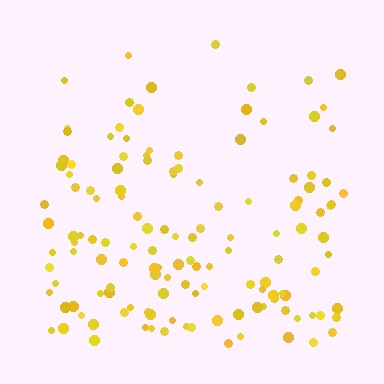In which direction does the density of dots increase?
From top to bottom, with the bottom side densest.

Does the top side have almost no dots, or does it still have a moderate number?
Still a moderate number, just noticeably fewer than the bottom.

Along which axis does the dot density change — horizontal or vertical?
Vertical.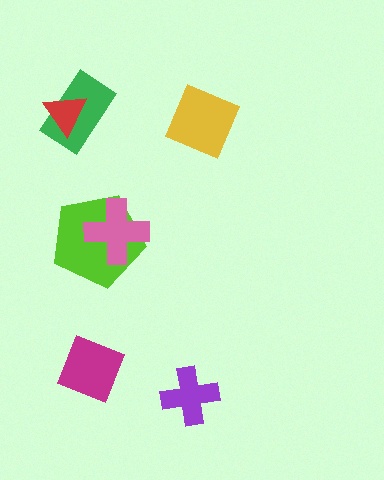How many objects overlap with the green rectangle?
1 object overlaps with the green rectangle.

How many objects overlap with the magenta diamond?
0 objects overlap with the magenta diamond.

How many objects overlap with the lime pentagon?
1 object overlaps with the lime pentagon.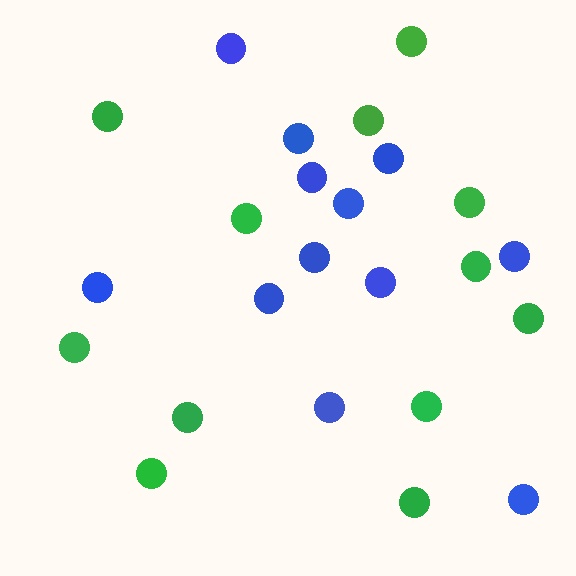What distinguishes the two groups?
There are 2 groups: one group of blue circles (12) and one group of green circles (12).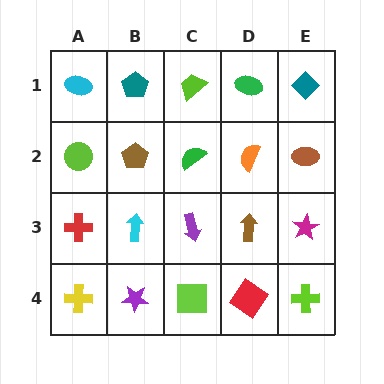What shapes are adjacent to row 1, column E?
A brown ellipse (row 2, column E), a green ellipse (row 1, column D).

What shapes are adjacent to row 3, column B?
A brown pentagon (row 2, column B), a purple star (row 4, column B), a red cross (row 3, column A), a purple arrow (row 3, column C).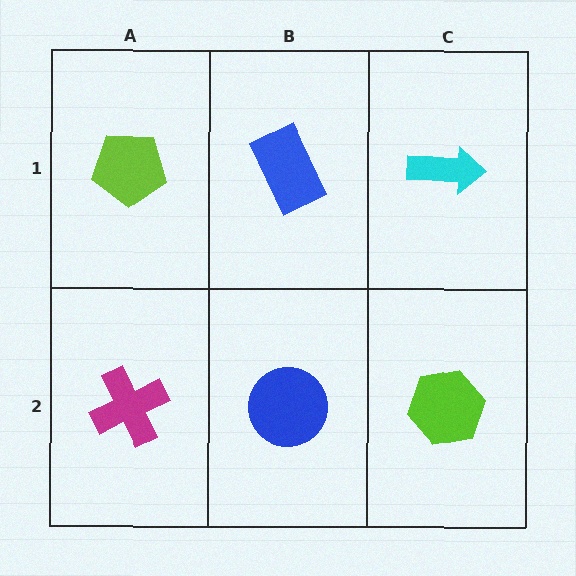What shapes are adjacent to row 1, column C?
A lime hexagon (row 2, column C), a blue rectangle (row 1, column B).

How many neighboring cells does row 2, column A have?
2.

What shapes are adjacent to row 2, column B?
A blue rectangle (row 1, column B), a magenta cross (row 2, column A), a lime hexagon (row 2, column C).